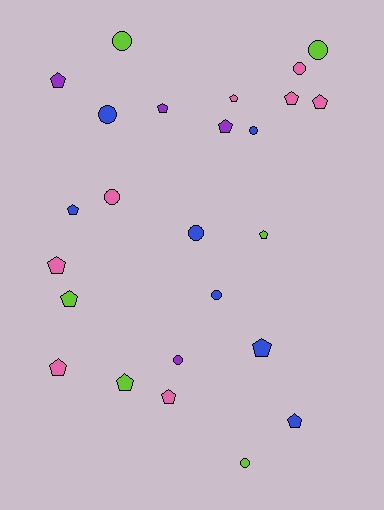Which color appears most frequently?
Pink, with 8 objects.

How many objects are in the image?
There are 25 objects.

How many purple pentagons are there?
There are 3 purple pentagons.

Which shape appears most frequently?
Pentagon, with 15 objects.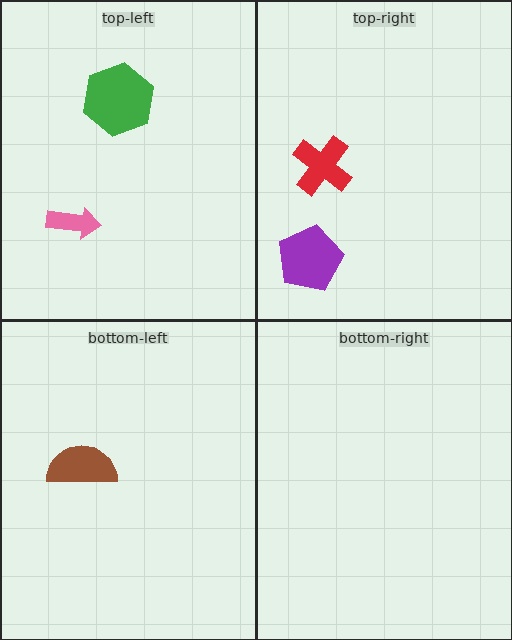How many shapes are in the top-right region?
2.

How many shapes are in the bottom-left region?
1.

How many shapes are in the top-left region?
2.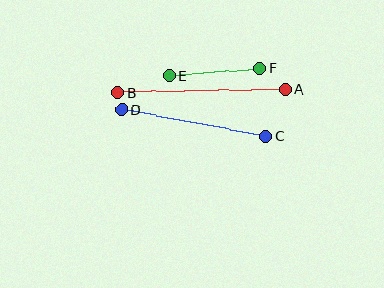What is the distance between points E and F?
The distance is approximately 91 pixels.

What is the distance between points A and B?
The distance is approximately 167 pixels.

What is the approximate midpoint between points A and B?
The midpoint is at approximately (201, 91) pixels.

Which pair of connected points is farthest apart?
Points A and B are farthest apart.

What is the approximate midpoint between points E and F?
The midpoint is at approximately (214, 72) pixels.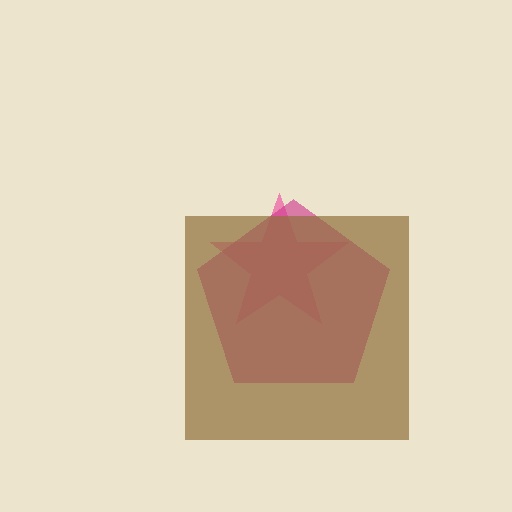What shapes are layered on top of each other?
The layered shapes are: a pink star, a magenta pentagon, a brown square.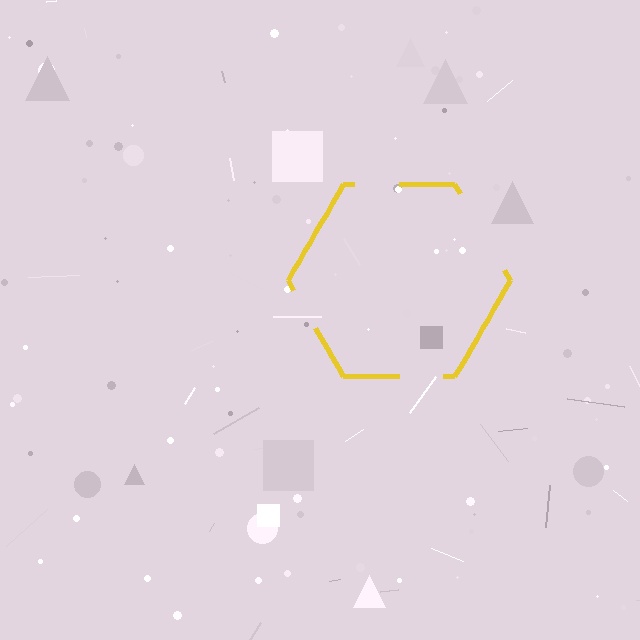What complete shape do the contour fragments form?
The contour fragments form a hexagon.